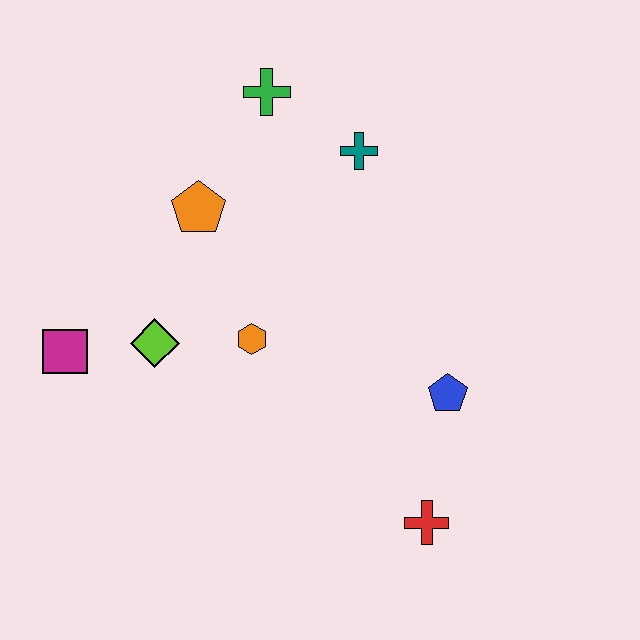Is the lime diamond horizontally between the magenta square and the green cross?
Yes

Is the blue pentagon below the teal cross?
Yes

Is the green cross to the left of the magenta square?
No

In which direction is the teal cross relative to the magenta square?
The teal cross is to the right of the magenta square.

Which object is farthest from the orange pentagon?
The red cross is farthest from the orange pentagon.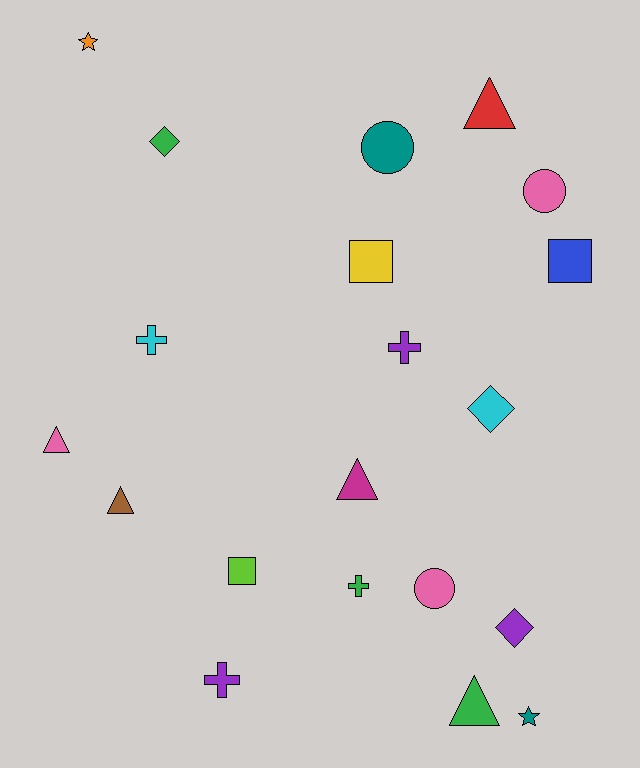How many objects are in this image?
There are 20 objects.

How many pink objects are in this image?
There are 3 pink objects.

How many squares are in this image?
There are 3 squares.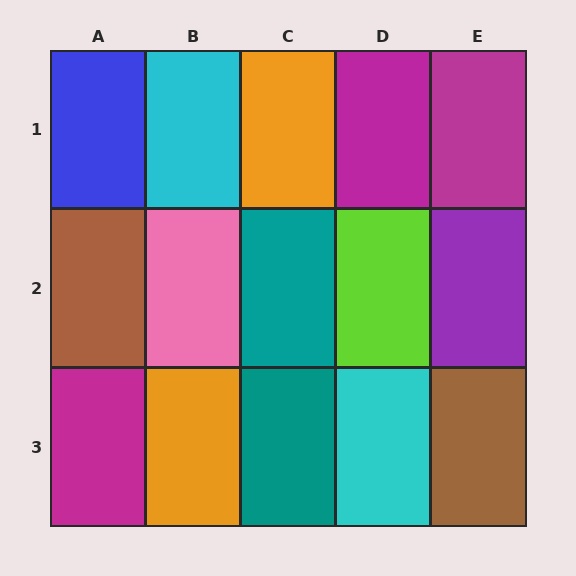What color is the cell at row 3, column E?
Brown.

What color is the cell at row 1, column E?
Magenta.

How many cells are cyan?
2 cells are cyan.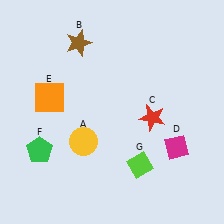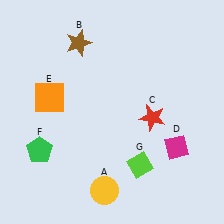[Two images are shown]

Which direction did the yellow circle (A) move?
The yellow circle (A) moved down.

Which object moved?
The yellow circle (A) moved down.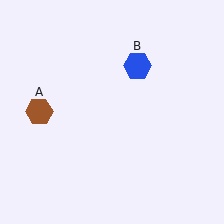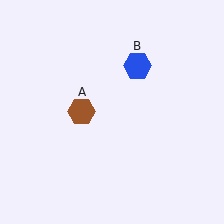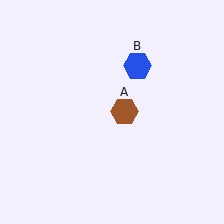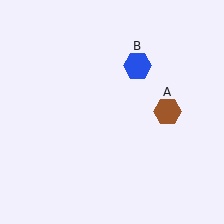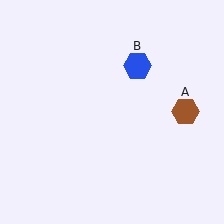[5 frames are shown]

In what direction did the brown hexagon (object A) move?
The brown hexagon (object A) moved right.